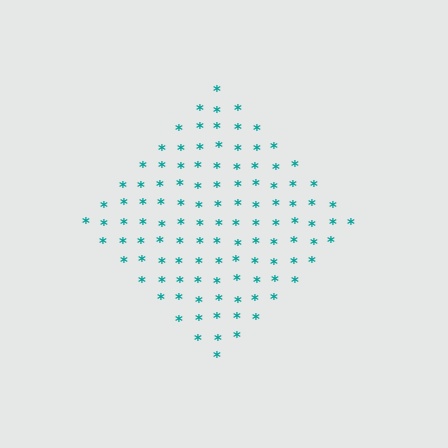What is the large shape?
The large shape is a diamond.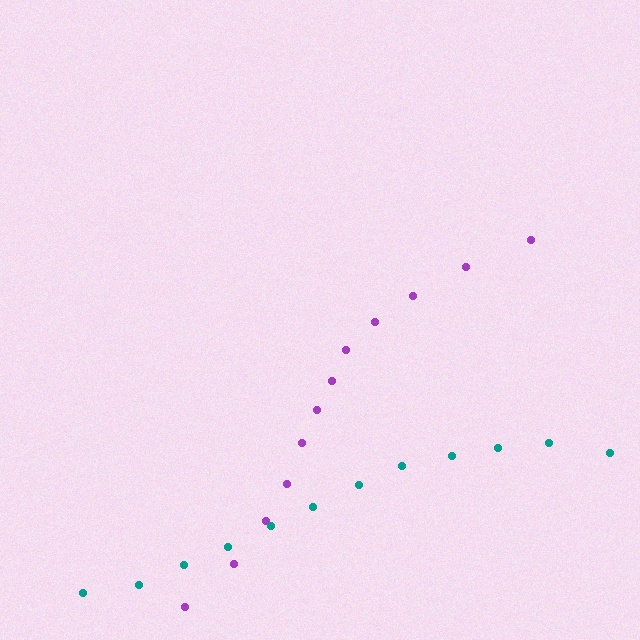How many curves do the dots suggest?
There are 2 distinct paths.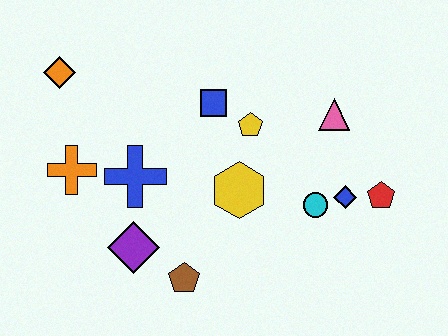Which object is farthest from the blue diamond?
The orange diamond is farthest from the blue diamond.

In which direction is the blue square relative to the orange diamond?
The blue square is to the right of the orange diamond.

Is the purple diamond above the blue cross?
No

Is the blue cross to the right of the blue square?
No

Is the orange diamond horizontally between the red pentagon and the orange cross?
No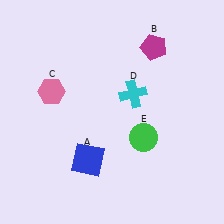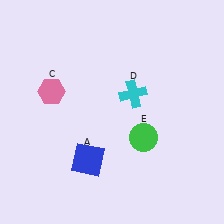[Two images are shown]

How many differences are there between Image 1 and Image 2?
There is 1 difference between the two images.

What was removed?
The magenta pentagon (B) was removed in Image 2.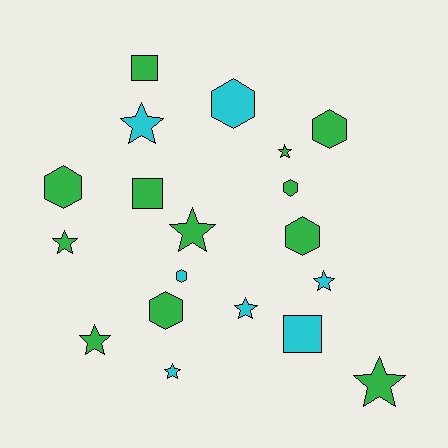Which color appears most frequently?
Green, with 12 objects.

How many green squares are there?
There are 2 green squares.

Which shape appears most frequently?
Star, with 9 objects.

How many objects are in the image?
There are 19 objects.